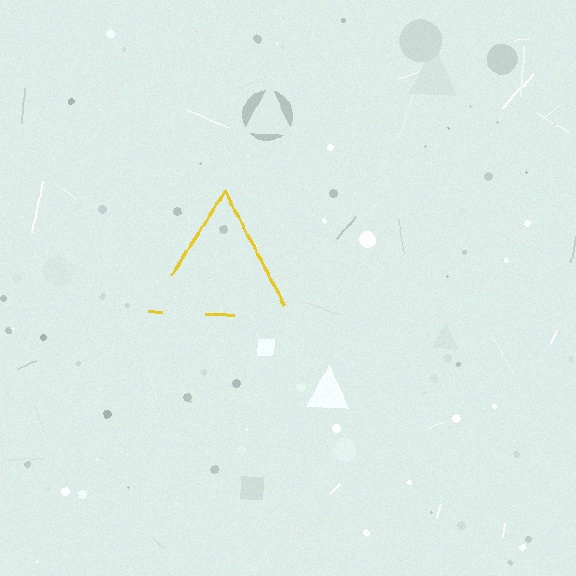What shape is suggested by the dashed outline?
The dashed outline suggests a triangle.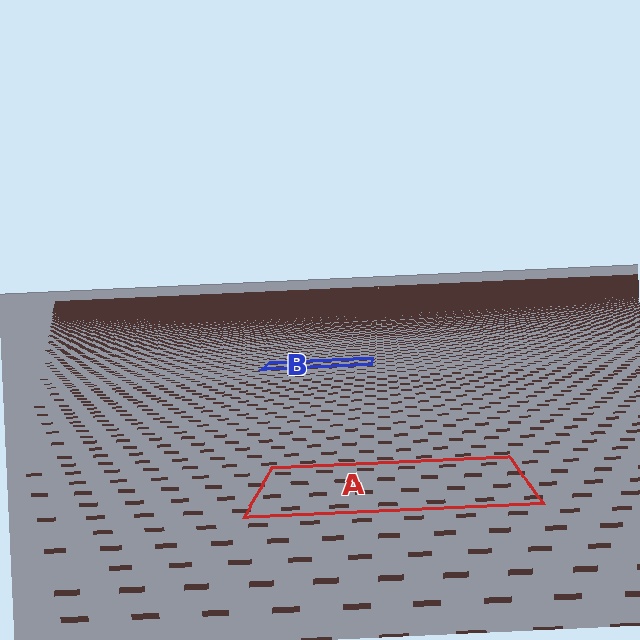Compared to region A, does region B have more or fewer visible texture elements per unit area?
Region B has more texture elements per unit area — they are packed more densely because it is farther away.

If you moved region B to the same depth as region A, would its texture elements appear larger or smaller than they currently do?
They would appear larger. At a closer depth, the same texture elements are projected at a bigger on-screen size.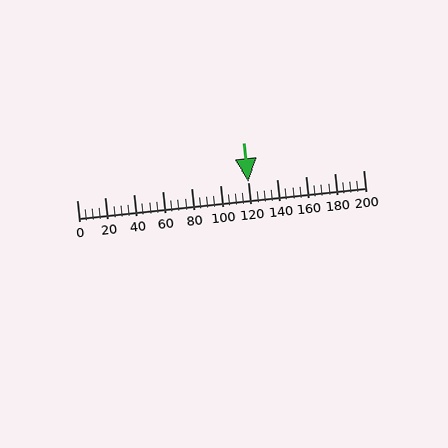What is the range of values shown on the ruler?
The ruler shows values from 0 to 200.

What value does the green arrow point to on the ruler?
The green arrow points to approximately 120.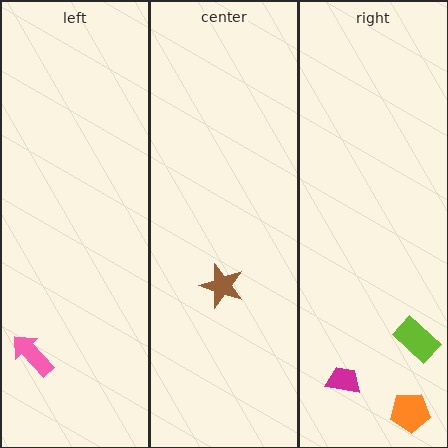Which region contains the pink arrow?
The left region.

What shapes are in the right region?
The magenta trapezoid, the orange pentagon, the lime rectangle.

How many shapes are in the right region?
3.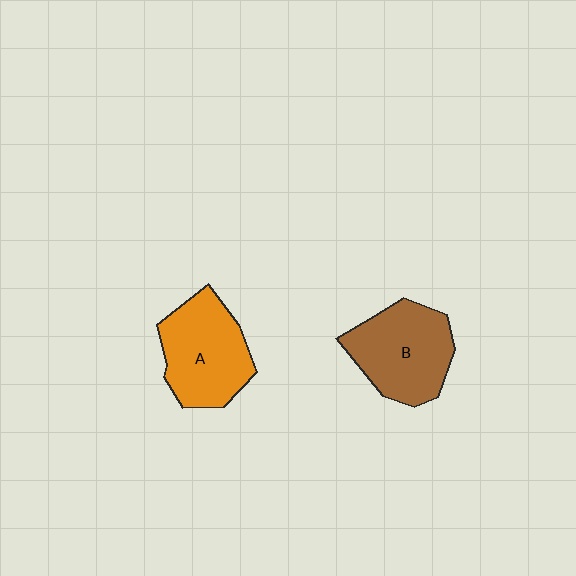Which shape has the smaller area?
Shape A (orange).